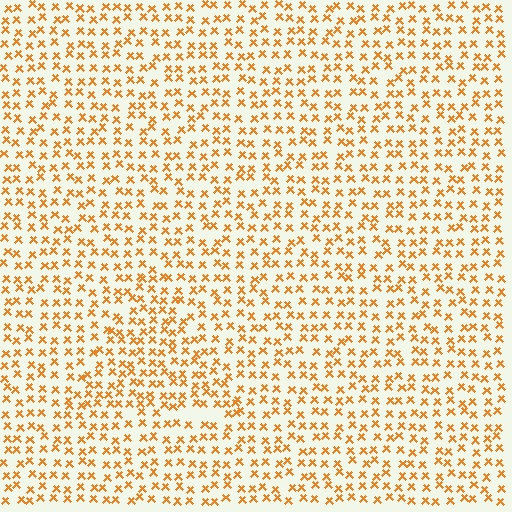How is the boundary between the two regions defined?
The boundary is defined by a change in element density (approximately 1.4x ratio). All elements are the same color, size, and shape.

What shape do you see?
I see a triangle.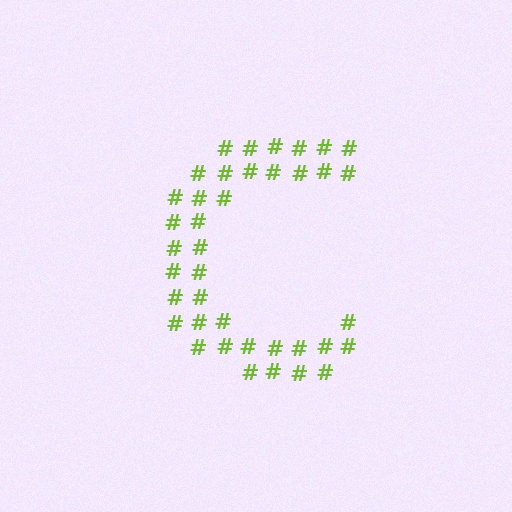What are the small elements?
The small elements are hash symbols.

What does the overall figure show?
The overall figure shows the letter C.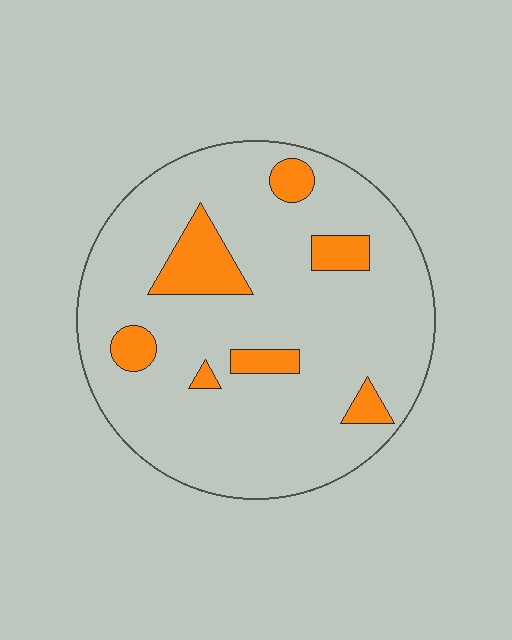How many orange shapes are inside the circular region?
7.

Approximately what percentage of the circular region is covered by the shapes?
Approximately 15%.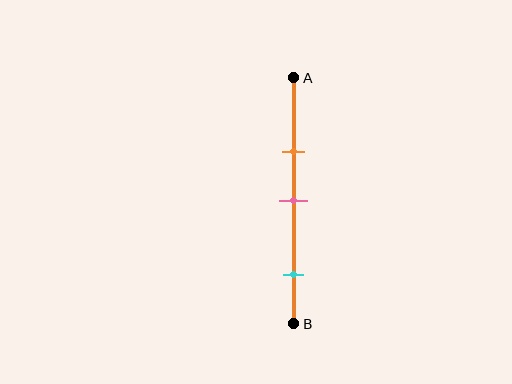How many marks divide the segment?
There are 3 marks dividing the segment.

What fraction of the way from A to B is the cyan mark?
The cyan mark is approximately 80% (0.8) of the way from A to B.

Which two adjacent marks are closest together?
The orange and pink marks are the closest adjacent pair.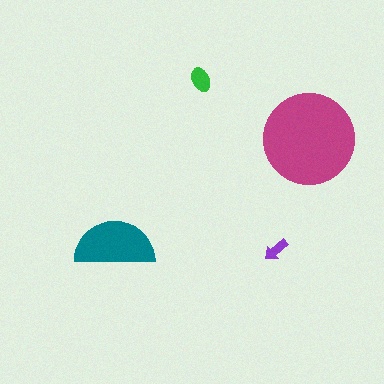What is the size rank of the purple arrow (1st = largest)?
4th.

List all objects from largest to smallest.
The magenta circle, the teal semicircle, the green ellipse, the purple arrow.